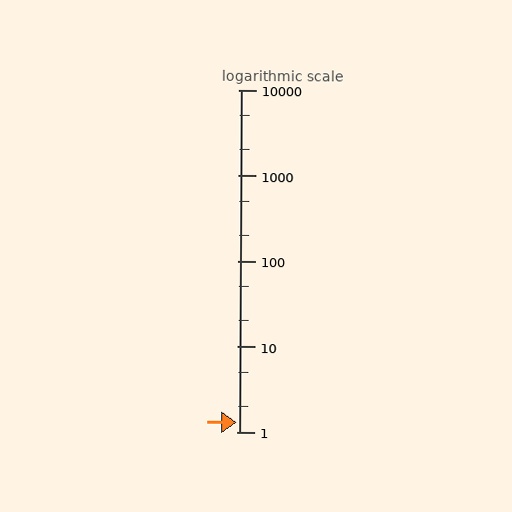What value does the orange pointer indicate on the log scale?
The pointer indicates approximately 1.3.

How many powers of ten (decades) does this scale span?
The scale spans 4 decades, from 1 to 10000.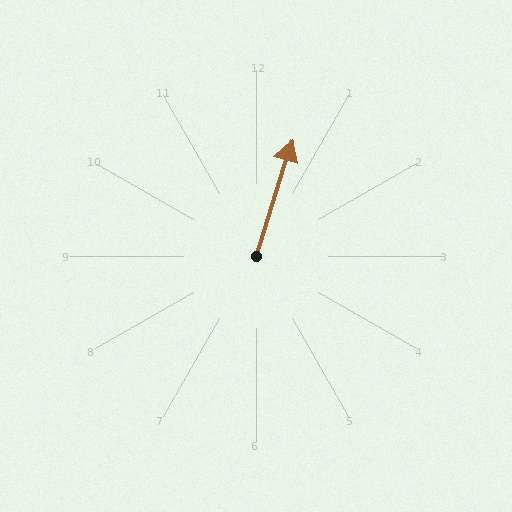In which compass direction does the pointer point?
North.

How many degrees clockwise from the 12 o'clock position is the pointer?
Approximately 17 degrees.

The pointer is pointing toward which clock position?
Roughly 1 o'clock.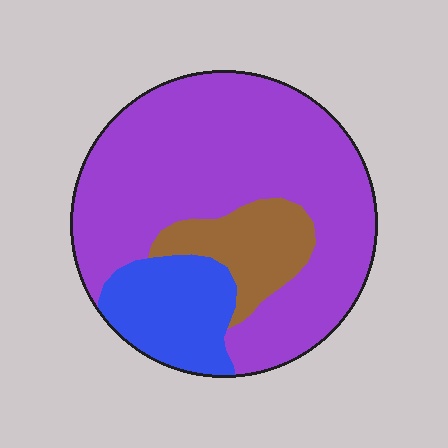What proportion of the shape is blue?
Blue covers around 15% of the shape.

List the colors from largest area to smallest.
From largest to smallest: purple, blue, brown.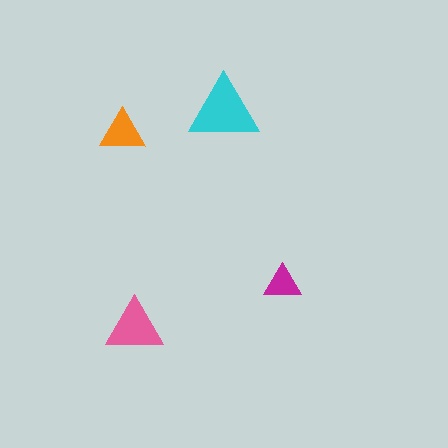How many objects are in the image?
There are 4 objects in the image.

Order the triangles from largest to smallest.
the cyan one, the pink one, the orange one, the magenta one.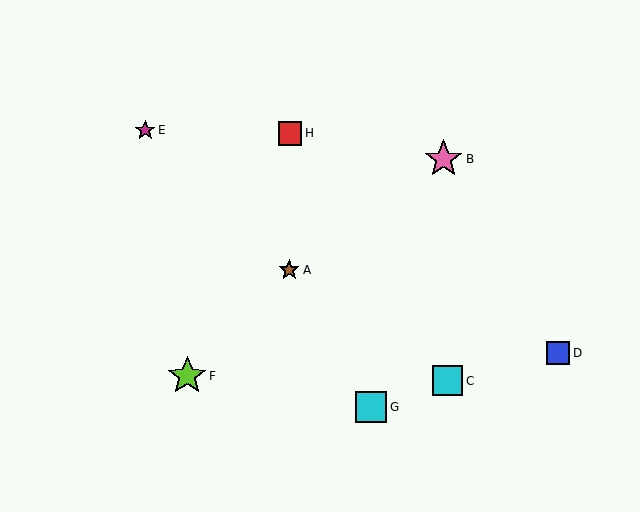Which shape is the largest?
The lime star (labeled F) is the largest.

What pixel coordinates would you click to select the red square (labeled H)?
Click at (290, 133) to select the red square H.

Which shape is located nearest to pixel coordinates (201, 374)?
The lime star (labeled F) at (187, 376) is nearest to that location.